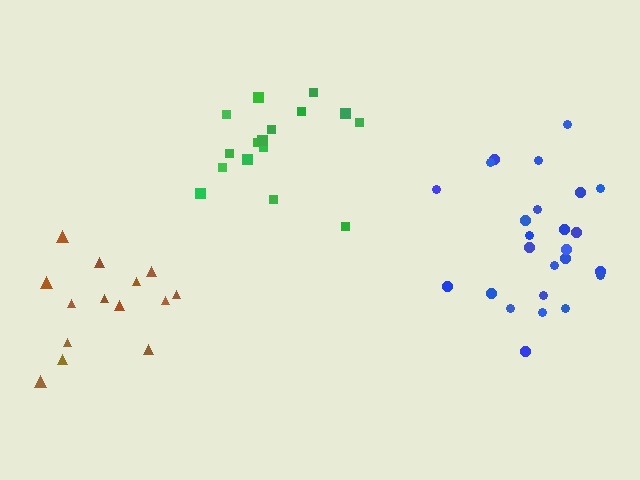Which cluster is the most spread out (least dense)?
Brown.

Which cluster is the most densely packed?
Green.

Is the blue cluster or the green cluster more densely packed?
Green.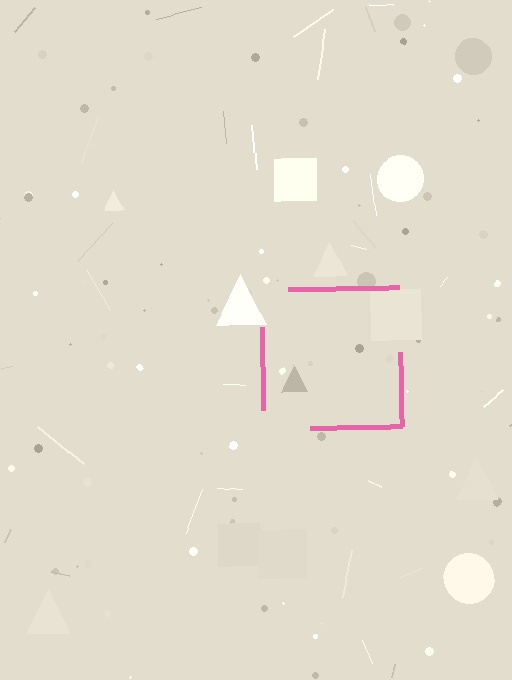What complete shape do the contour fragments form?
The contour fragments form a square.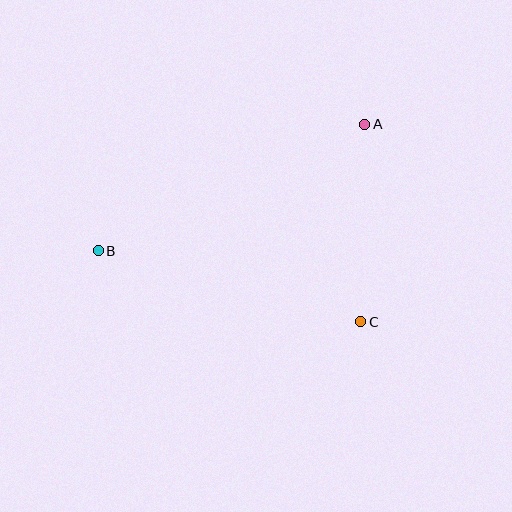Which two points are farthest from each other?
Points A and B are farthest from each other.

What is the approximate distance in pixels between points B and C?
The distance between B and C is approximately 272 pixels.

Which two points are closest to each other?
Points A and C are closest to each other.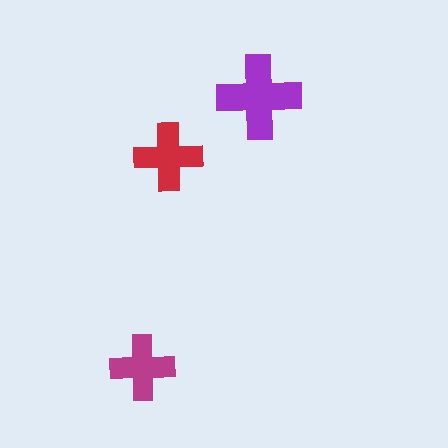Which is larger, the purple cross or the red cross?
The purple one.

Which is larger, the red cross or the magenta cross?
The red one.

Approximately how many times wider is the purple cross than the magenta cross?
About 1.5 times wider.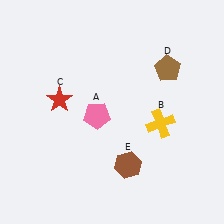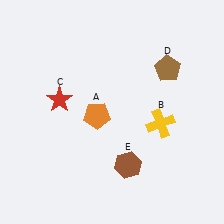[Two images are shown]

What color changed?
The pentagon (A) changed from pink in Image 1 to orange in Image 2.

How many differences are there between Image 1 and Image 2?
There is 1 difference between the two images.